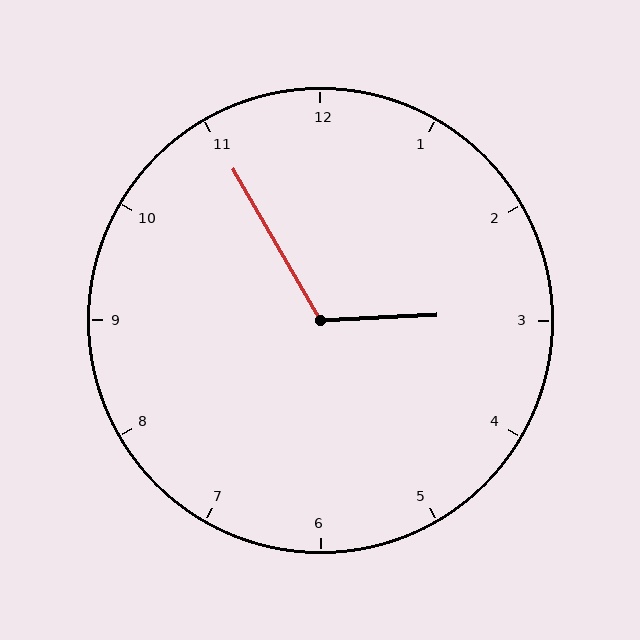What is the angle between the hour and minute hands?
Approximately 118 degrees.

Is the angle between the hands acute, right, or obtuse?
It is obtuse.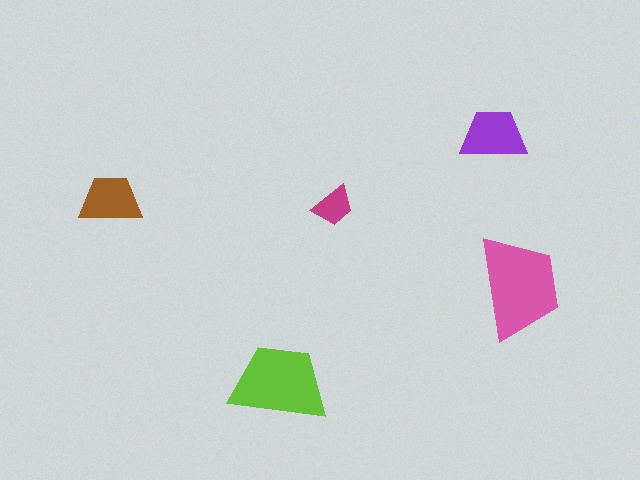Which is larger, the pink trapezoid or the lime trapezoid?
The pink one.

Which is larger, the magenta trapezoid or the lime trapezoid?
The lime one.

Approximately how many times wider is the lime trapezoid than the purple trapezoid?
About 1.5 times wider.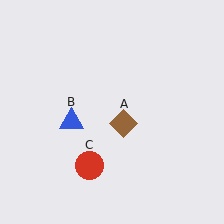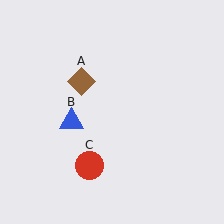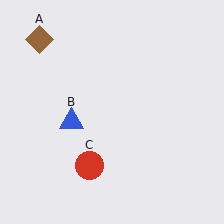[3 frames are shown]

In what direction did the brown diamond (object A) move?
The brown diamond (object A) moved up and to the left.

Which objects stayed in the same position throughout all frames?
Blue triangle (object B) and red circle (object C) remained stationary.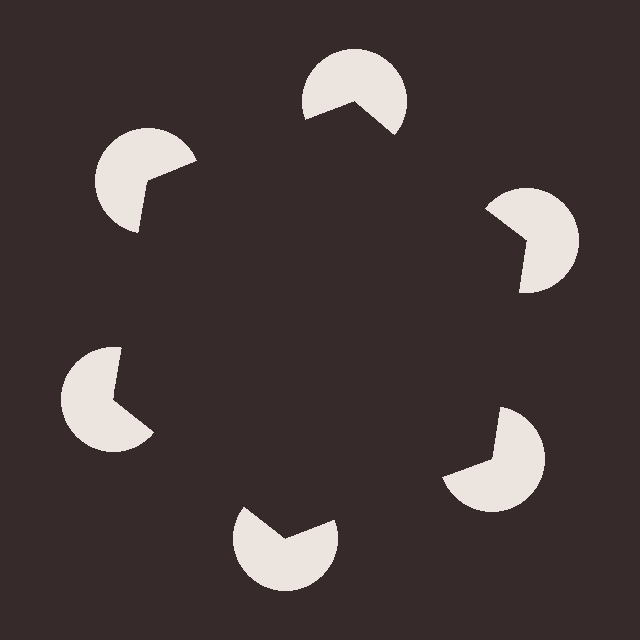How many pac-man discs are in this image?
There are 6 — one at each vertex of the illusory hexagon.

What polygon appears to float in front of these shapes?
An illusory hexagon — its edges are inferred from the aligned wedge cuts in the pac-man discs, not physically drawn.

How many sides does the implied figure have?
6 sides.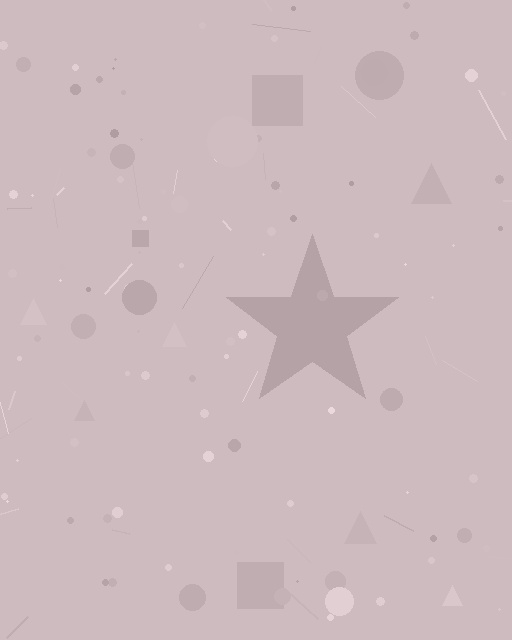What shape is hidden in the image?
A star is hidden in the image.